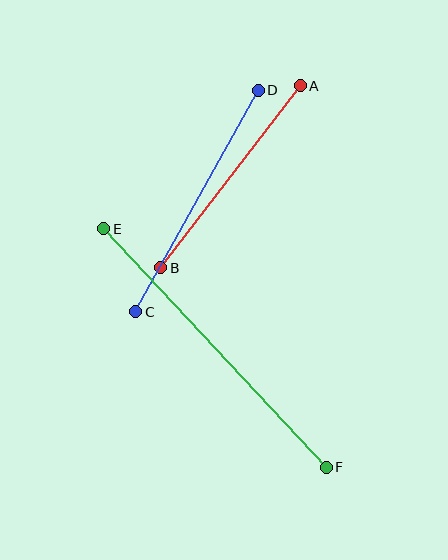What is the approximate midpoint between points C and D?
The midpoint is at approximately (197, 201) pixels.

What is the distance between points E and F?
The distance is approximately 326 pixels.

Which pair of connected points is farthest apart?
Points E and F are farthest apart.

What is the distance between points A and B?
The distance is approximately 229 pixels.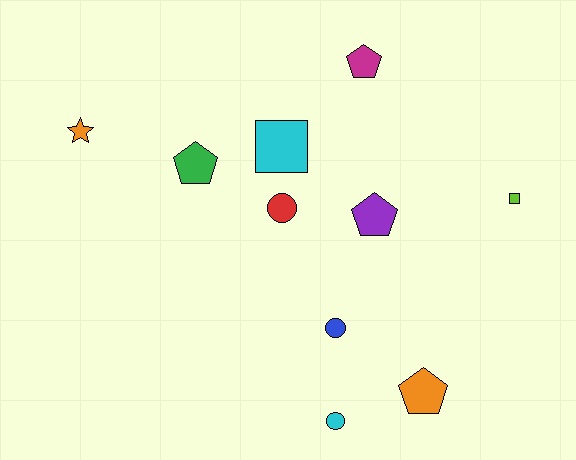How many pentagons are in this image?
There are 4 pentagons.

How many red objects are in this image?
There is 1 red object.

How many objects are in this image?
There are 10 objects.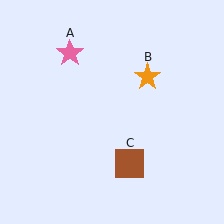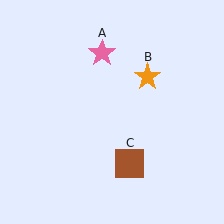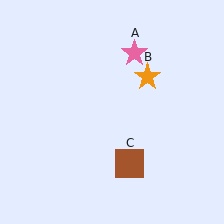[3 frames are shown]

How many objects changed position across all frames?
1 object changed position: pink star (object A).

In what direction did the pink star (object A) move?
The pink star (object A) moved right.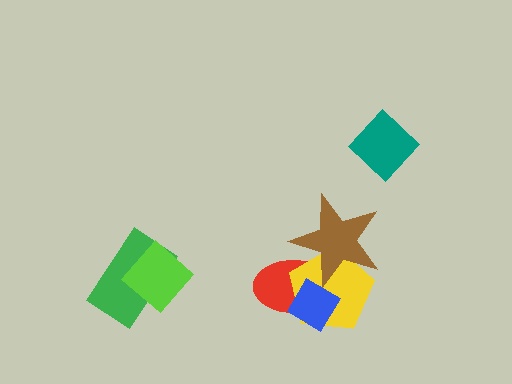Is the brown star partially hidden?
Yes, it is partially covered by another shape.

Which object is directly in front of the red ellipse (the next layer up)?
The yellow pentagon is directly in front of the red ellipse.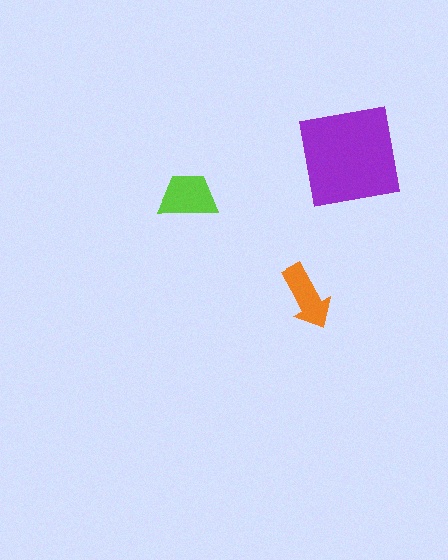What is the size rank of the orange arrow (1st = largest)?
3rd.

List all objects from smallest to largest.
The orange arrow, the lime trapezoid, the purple square.